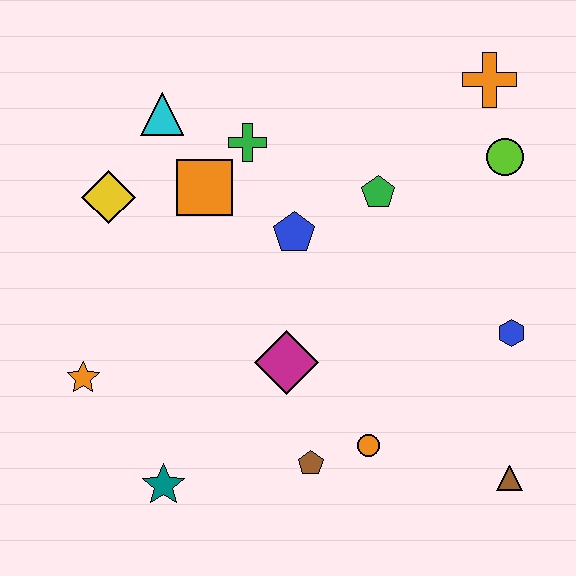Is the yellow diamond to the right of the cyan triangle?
No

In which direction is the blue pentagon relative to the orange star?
The blue pentagon is to the right of the orange star.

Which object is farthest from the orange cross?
The teal star is farthest from the orange cross.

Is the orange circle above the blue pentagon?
No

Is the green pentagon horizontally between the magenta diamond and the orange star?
No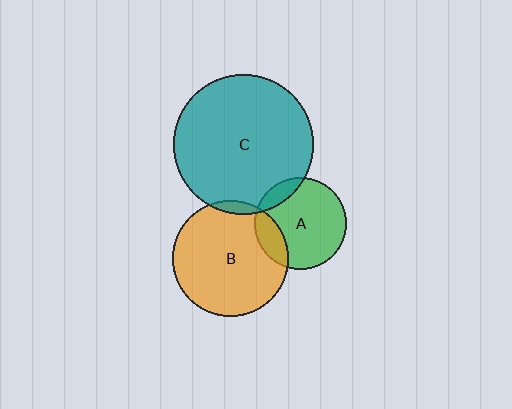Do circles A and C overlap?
Yes.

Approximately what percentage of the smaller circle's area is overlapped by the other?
Approximately 10%.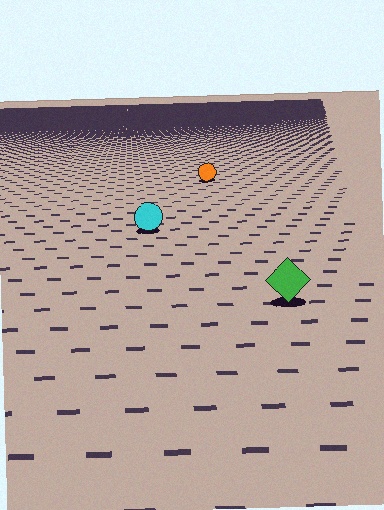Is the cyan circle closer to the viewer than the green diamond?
No. The green diamond is closer — you can tell from the texture gradient: the ground texture is coarser near it.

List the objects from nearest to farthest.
From nearest to farthest: the green diamond, the cyan circle, the orange circle.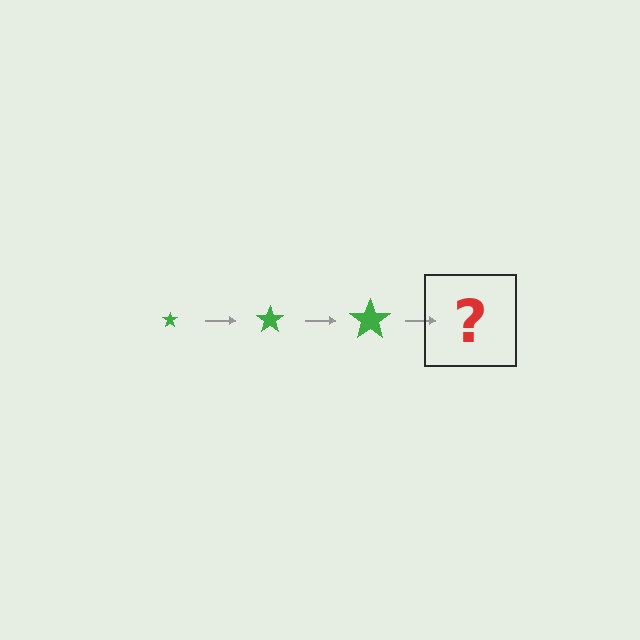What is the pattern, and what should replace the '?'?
The pattern is that the star gets progressively larger each step. The '?' should be a green star, larger than the previous one.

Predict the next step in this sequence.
The next step is a green star, larger than the previous one.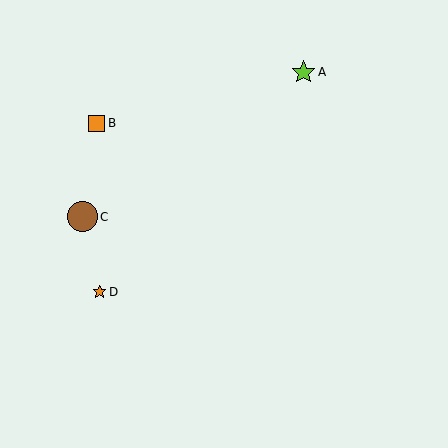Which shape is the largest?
The brown circle (labeled C) is the largest.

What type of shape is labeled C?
Shape C is a brown circle.